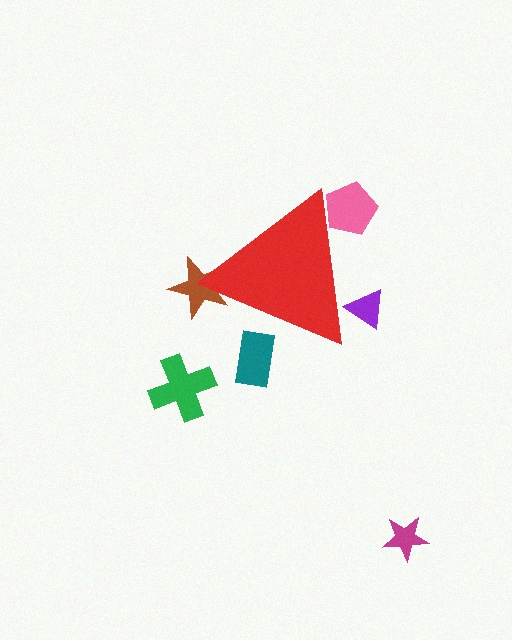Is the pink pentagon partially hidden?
Yes, the pink pentagon is partially hidden behind the red triangle.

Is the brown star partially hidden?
Yes, the brown star is partially hidden behind the red triangle.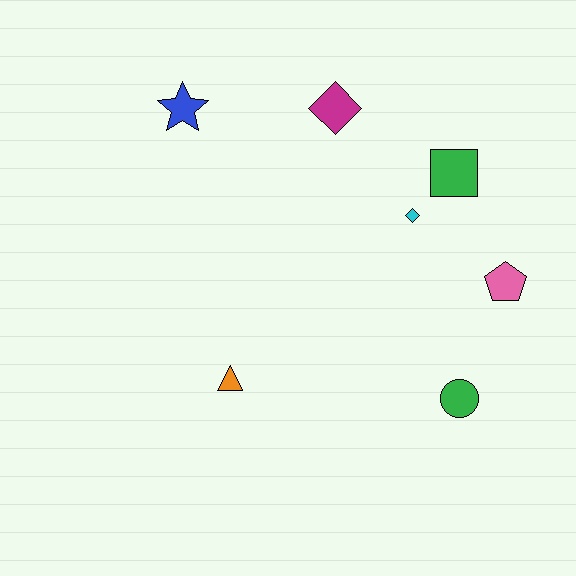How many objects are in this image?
There are 7 objects.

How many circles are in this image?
There is 1 circle.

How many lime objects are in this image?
There are no lime objects.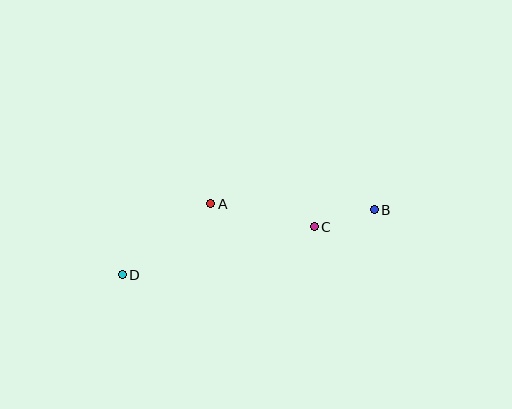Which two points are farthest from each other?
Points B and D are farthest from each other.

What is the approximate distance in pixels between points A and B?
The distance between A and B is approximately 164 pixels.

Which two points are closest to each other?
Points B and C are closest to each other.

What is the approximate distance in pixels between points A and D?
The distance between A and D is approximately 113 pixels.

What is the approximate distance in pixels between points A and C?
The distance between A and C is approximately 106 pixels.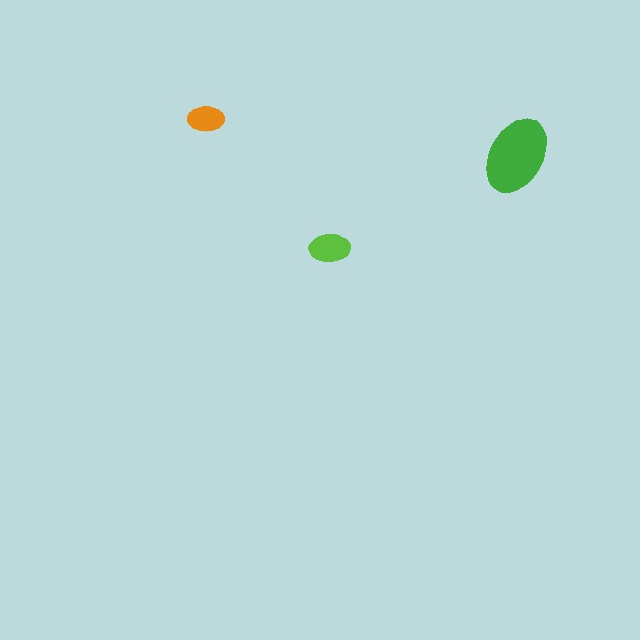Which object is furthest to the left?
The orange ellipse is leftmost.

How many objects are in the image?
There are 3 objects in the image.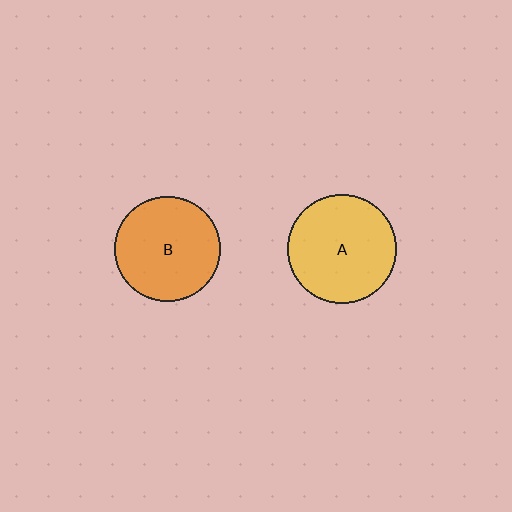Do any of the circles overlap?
No, none of the circles overlap.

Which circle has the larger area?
Circle A (yellow).